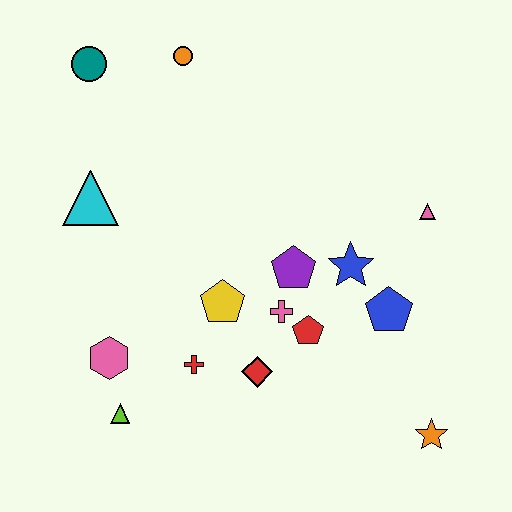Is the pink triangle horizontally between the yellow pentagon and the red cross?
No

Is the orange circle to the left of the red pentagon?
Yes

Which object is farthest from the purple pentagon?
The teal circle is farthest from the purple pentagon.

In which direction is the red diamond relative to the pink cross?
The red diamond is below the pink cross.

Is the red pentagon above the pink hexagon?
Yes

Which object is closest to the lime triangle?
The pink hexagon is closest to the lime triangle.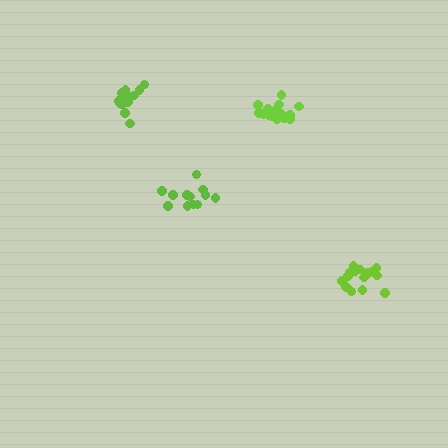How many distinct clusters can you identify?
There are 4 distinct clusters.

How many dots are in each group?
Group 1: 12 dots, Group 2: 16 dots, Group 3: 15 dots, Group 4: 17 dots (60 total).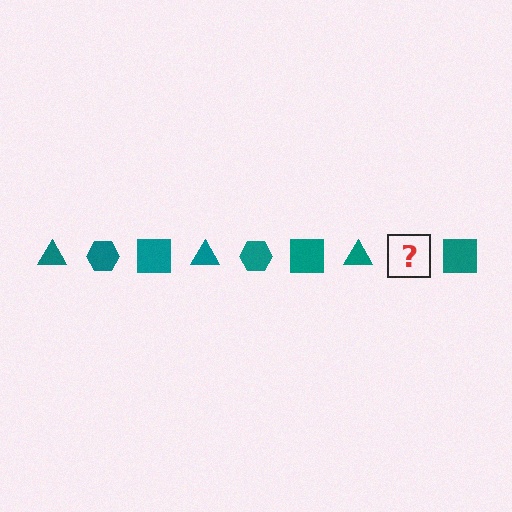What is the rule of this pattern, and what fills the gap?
The rule is that the pattern cycles through triangle, hexagon, square shapes in teal. The gap should be filled with a teal hexagon.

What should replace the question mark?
The question mark should be replaced with a teal hexagon.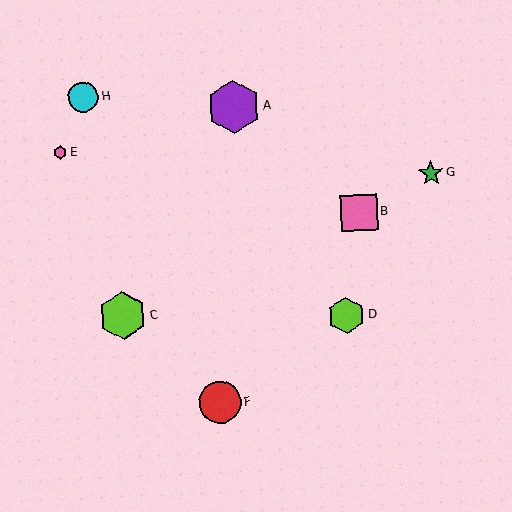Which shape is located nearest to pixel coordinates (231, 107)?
The purple hexagon (labeled A) at (234, 107) is nearest to that location.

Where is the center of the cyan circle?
The center of the cyan circle is at (83, 97).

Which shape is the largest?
The purple hexagon (labeled A) is the largest.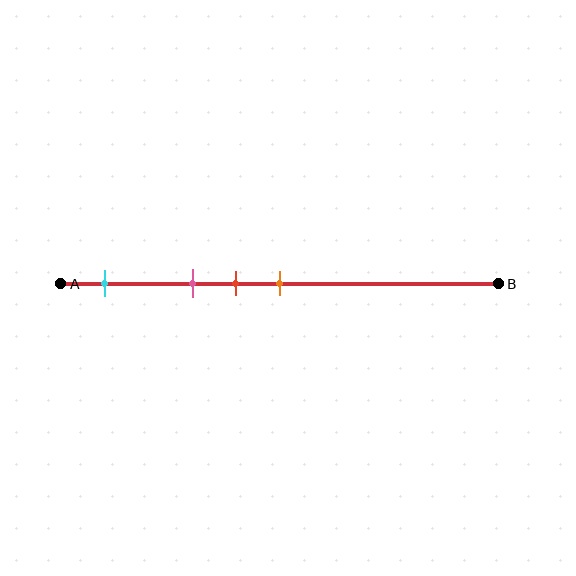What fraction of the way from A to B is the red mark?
The red mark is approximately 40% (0.4) of the way from A to B.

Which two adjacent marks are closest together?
The red and orange marks are the closest adjacent pair.